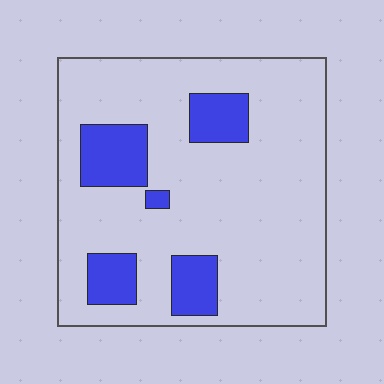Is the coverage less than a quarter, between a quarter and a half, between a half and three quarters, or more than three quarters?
Less than a quarter.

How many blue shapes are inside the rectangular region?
5.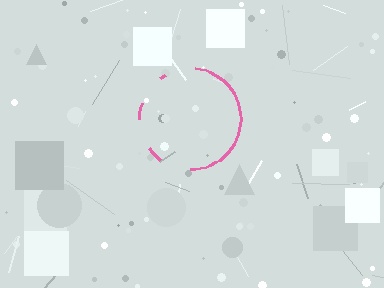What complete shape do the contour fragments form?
The contour fragments form a circle.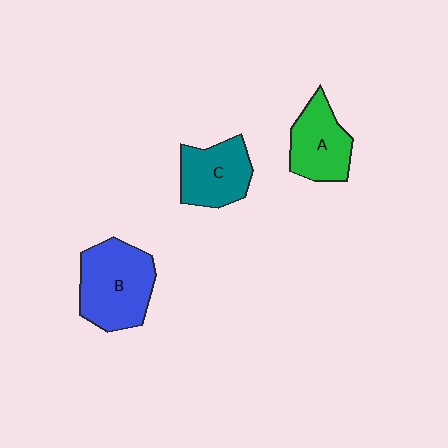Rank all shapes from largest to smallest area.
From largest to smallest: B (blue), C (teal), A (green).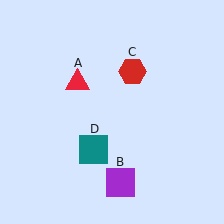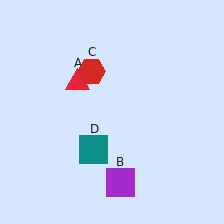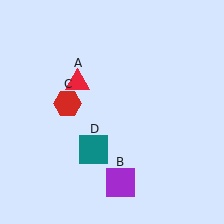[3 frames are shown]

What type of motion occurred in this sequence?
The red hexagon (object C) rotated counterclockwise around the center of the scene.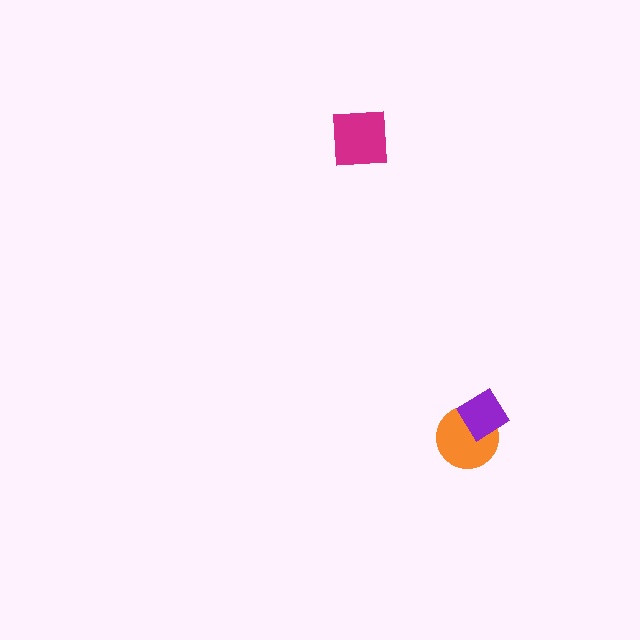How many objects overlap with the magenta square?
0 objects overlap with the magenta square.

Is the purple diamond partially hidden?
No, no other shape covers it.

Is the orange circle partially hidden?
Yes, it is partially covered by another shape.